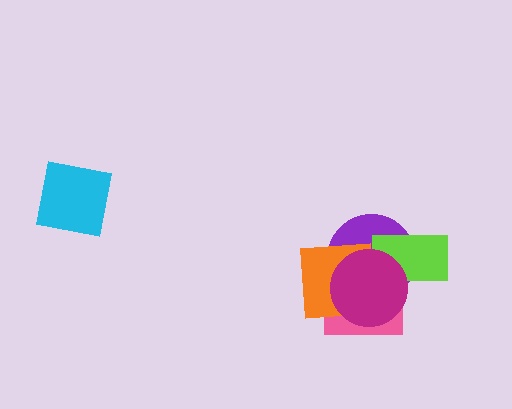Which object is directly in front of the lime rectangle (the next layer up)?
The orange square is directly in front of the lime rectangle.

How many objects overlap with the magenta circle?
4 objects overlap with the magenta circle.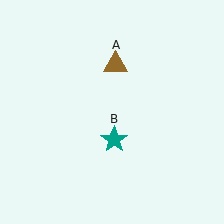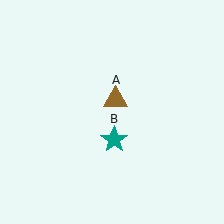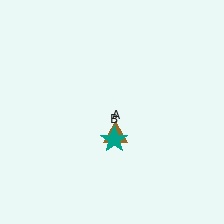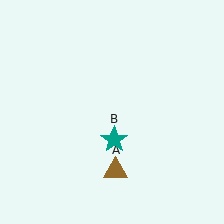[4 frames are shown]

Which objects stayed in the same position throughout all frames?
Teal star (object B) remained stationary.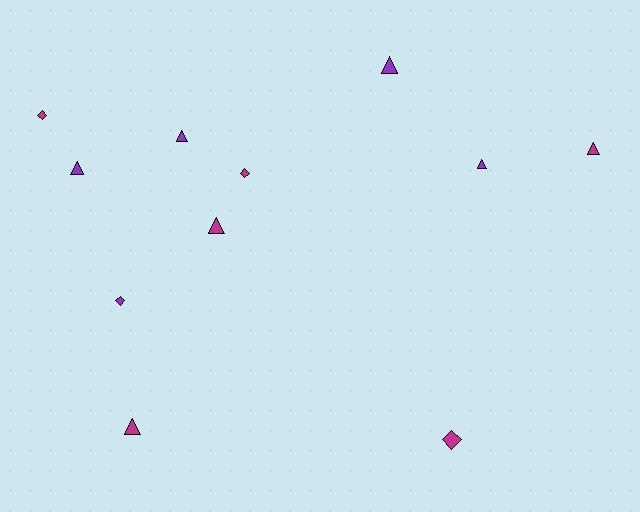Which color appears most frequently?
Magenta, with 6 objects.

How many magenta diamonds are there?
There are 3 magenta diamonds.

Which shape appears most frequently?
Triangle, with 7 objects.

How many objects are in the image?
There are 11 objects.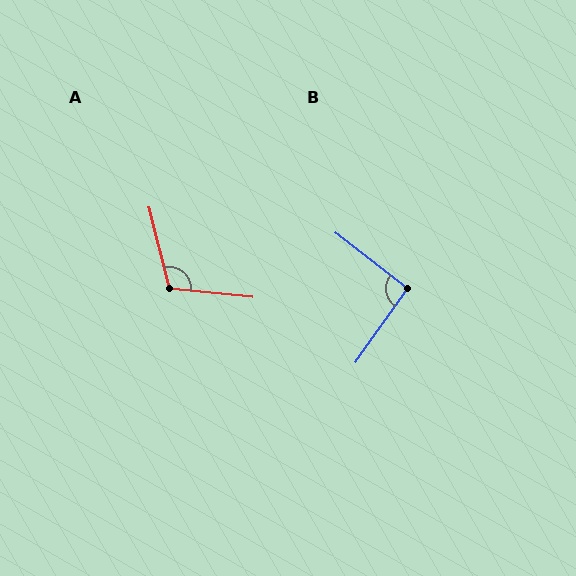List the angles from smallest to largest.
B (92°), A (109°).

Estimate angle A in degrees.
Approximately 109 degrees.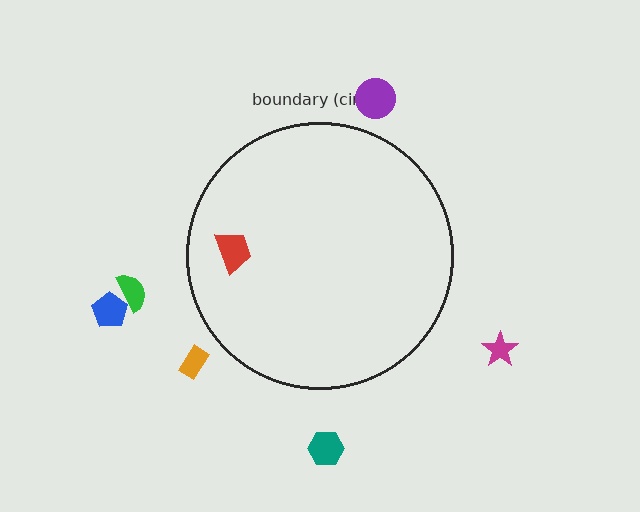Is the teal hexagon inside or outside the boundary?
Outside.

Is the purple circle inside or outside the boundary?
Outside.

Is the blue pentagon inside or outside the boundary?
Outside.